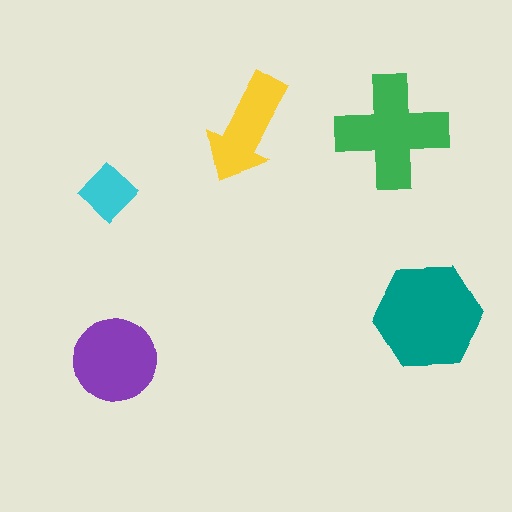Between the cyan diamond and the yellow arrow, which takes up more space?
The yellow arrow.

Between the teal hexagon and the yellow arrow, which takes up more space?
The teal hexagon.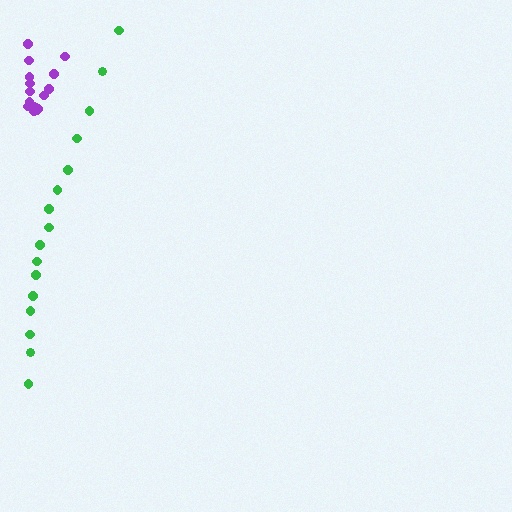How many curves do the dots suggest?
There are 2 distinct paths.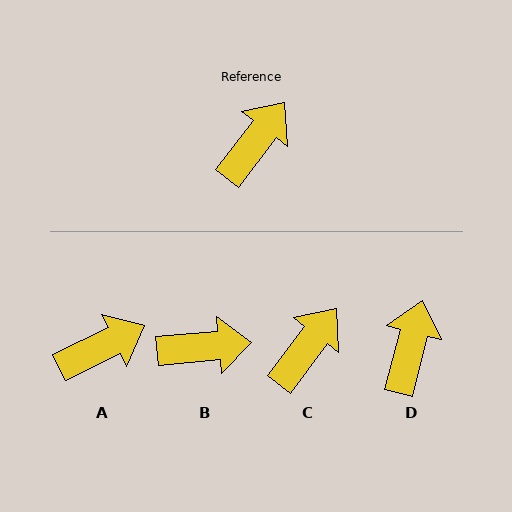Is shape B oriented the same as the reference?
No, it is off by about 48 degrees.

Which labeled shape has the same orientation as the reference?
C.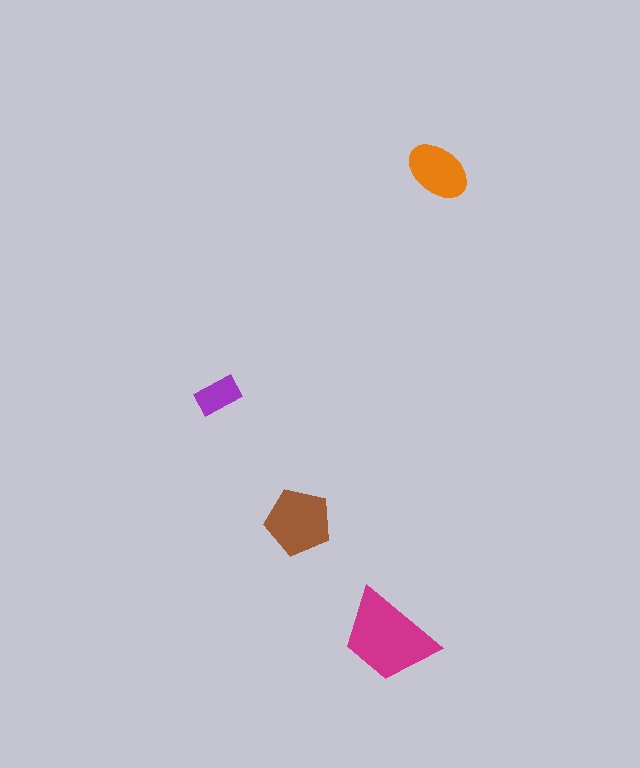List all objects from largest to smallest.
The magenta trapezoid, the brown pentagon, the orange ellipse, the purple rectangle.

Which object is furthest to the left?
The purple rectangle is leftmost.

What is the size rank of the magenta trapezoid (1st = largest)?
1st.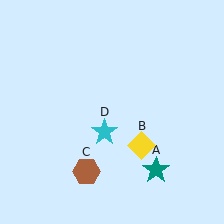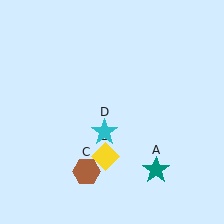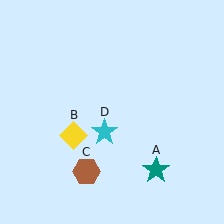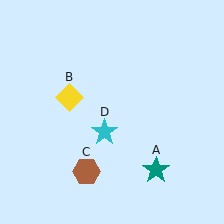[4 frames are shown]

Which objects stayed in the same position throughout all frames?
Teal star (object A) and brown hexagon (object C) and cyan star (object D) remained stationary.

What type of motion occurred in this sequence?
The yellow diamond (object B) rotated clockwise around the center of the scene.